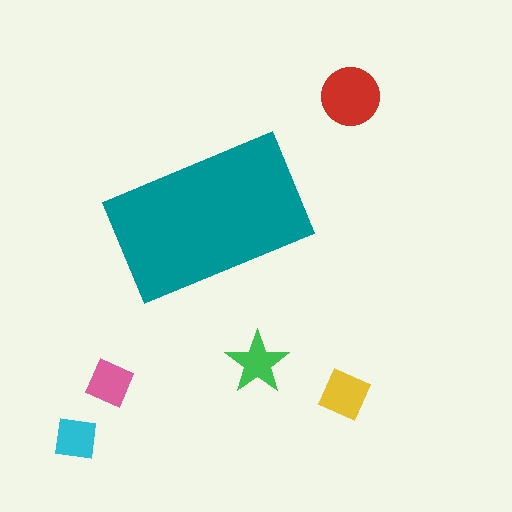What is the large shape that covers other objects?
A teal rectangle.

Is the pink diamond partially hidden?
No, the pink diamond is fully visible.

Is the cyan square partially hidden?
No, the cyan square is fully visible.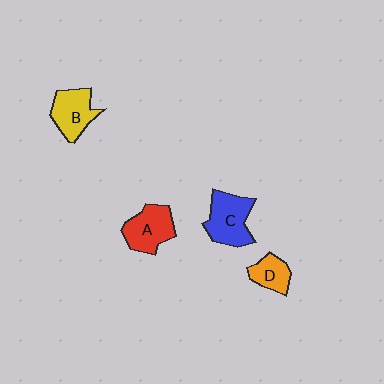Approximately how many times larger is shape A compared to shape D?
Approximately 1.6 times.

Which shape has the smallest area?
Shape D (orange).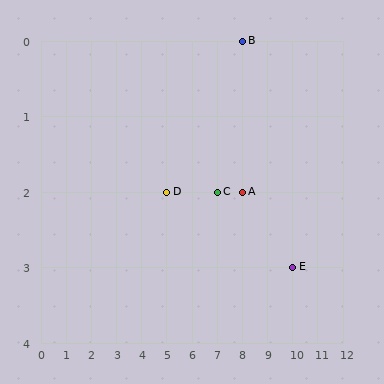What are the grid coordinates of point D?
Point D is at grid coordinates (5, 2).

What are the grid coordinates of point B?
Point B is at grid coordinates (8, 0).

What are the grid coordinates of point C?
Point C is at grid coordinates (7, 2).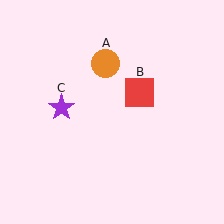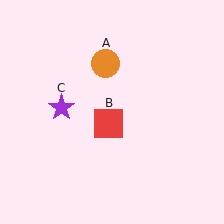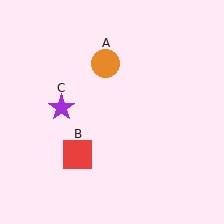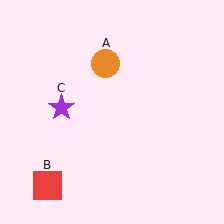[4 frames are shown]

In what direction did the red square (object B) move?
The red square (object B) moved down and to the left.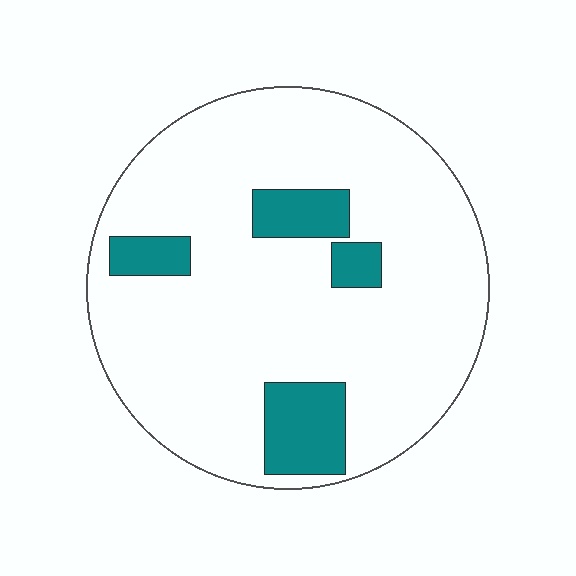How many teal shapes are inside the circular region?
4.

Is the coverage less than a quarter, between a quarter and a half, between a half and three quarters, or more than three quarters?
Less than a quarter.